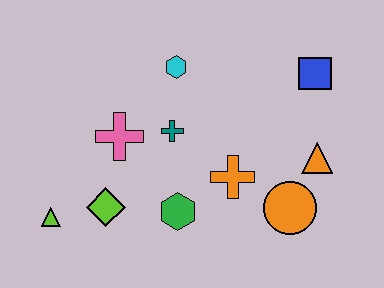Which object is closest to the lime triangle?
The lime diamond is closest to the lime triangle.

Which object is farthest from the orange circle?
The lime triangle is farthest from the orange circle.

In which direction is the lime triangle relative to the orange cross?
The lime triangle is to the left of the orange cross.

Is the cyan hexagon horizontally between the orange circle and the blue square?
No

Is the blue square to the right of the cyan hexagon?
Yes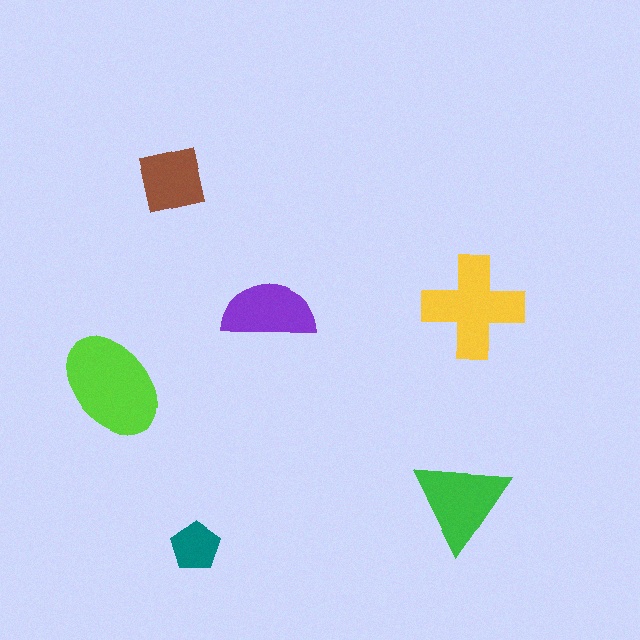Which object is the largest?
The lime ellipse.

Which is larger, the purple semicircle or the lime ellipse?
The lime ellipse.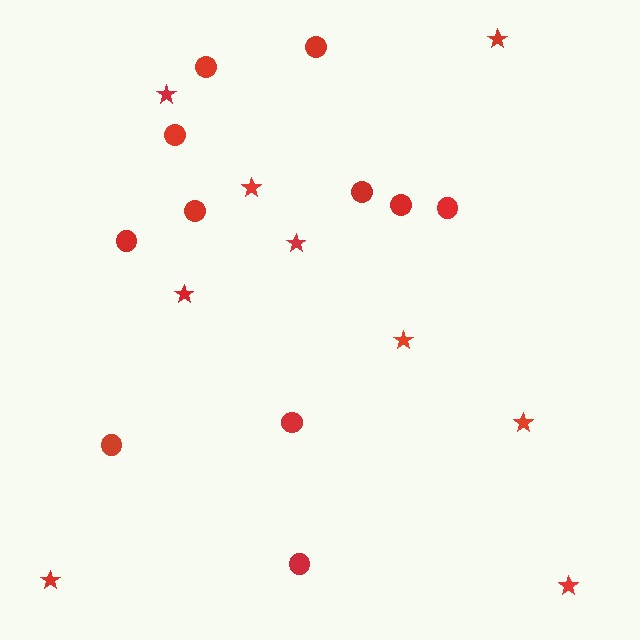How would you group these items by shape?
There are 2 groups: one group of circles (11) and one group of stars (9).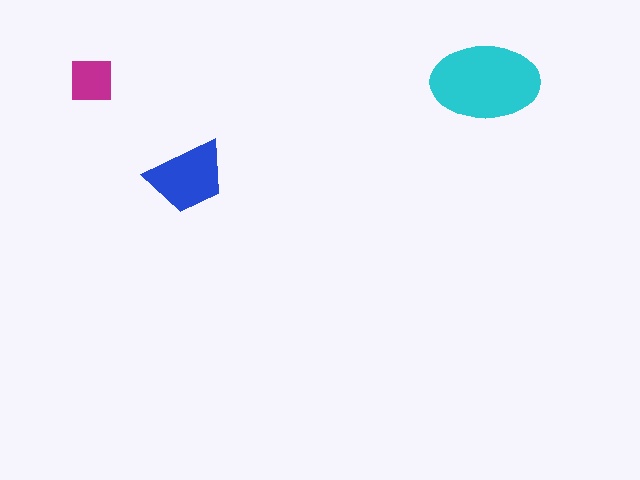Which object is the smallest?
The magenta square.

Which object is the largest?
The cyan ellipse.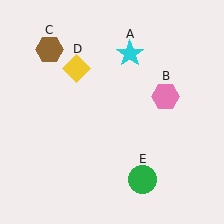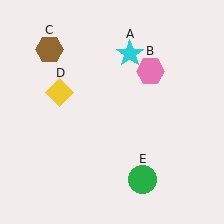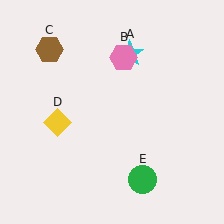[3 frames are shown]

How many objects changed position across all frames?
2 objects changed position: pink hexagon (object B), yellow diamond (object D).